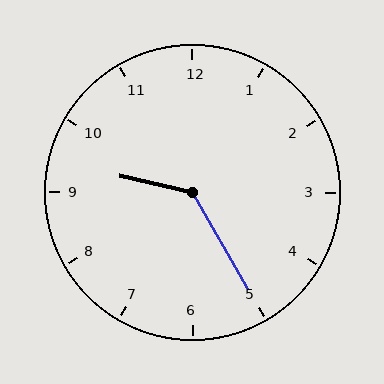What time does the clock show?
9:25.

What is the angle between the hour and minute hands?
Approximately 132 degrees.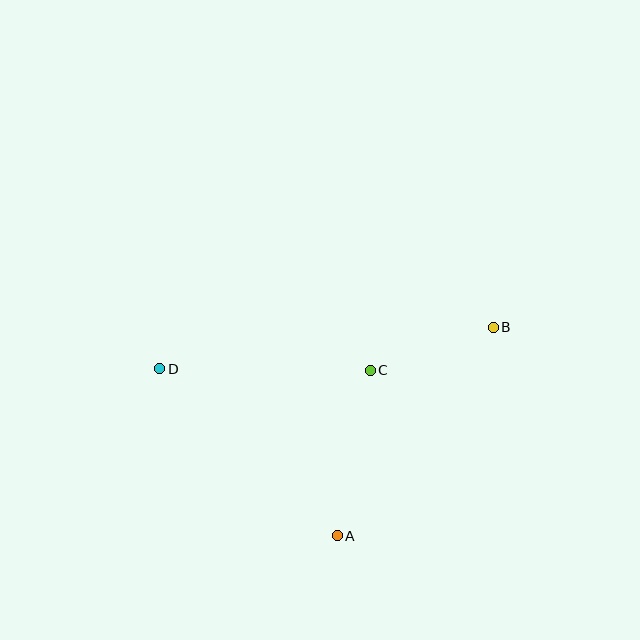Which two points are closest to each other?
Points B and C are closest to each other.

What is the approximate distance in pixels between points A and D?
The distance between A and D is approximately 244 pixels.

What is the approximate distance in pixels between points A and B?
The distance between A and B is approximately 260 pixels.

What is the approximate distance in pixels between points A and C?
The distance between A and C is approximately 169 pixels.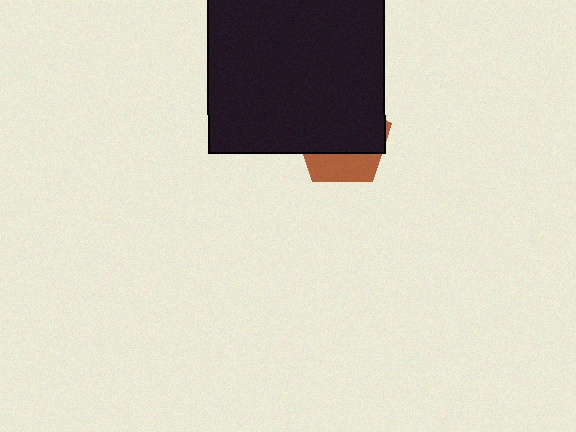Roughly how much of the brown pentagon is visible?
A small part of it is visible (roughly 32%).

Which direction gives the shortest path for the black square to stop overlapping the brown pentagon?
Moving up gives the shortest separation.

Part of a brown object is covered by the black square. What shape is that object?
It is a pentagon.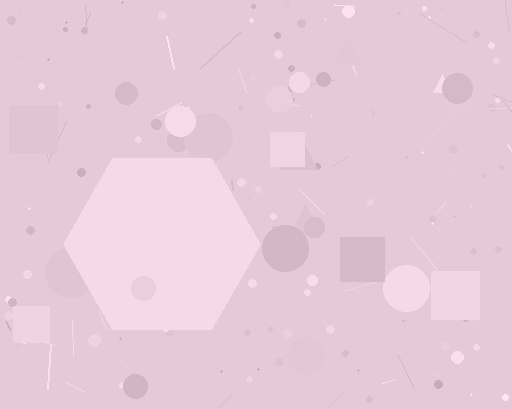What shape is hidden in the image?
A hexagon is hidden in the image.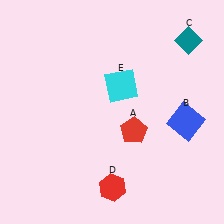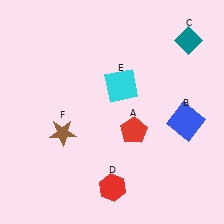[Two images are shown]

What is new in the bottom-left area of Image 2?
A brown star (F) was added in the bottom-left area of Image 2.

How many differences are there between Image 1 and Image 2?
There is 1 difference between the two images.